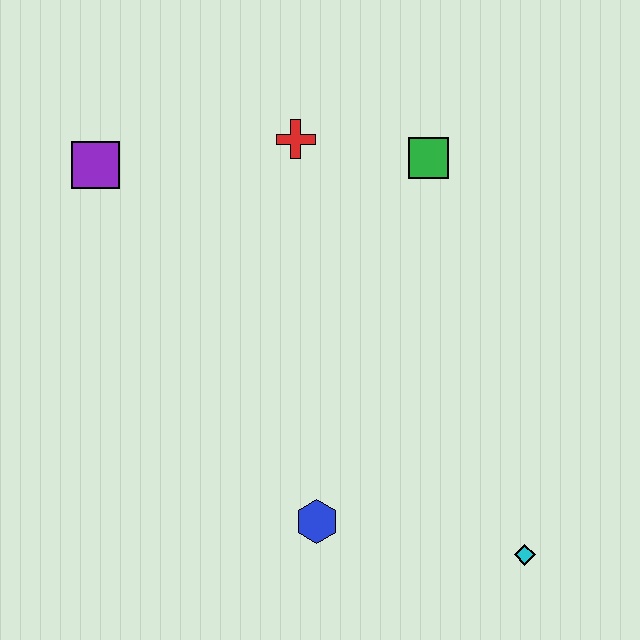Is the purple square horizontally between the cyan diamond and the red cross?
No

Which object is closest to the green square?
The red cross is closest to the green square.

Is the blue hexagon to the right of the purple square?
Yes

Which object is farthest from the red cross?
The cyan diamond is farthest from the red cross.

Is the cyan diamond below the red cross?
Yes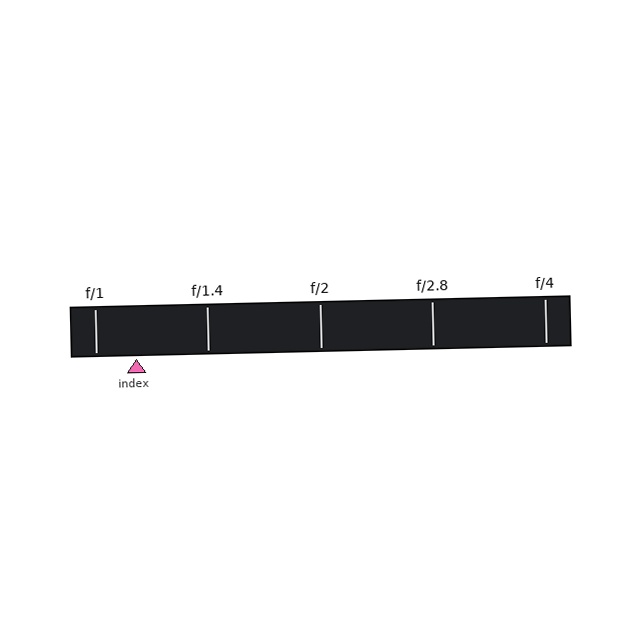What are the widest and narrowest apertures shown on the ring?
The widest aperture shown is f/1 and the narrowest is f/4.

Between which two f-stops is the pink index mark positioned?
The index mark is between f/1 and f/1.4.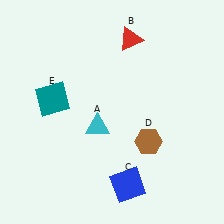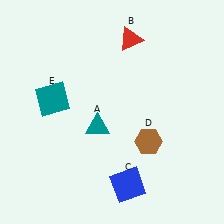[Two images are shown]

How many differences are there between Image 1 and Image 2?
There is 1 difference between the two images.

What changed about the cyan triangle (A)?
In Image 1, A is cyan. In Image 2, it changed to teal.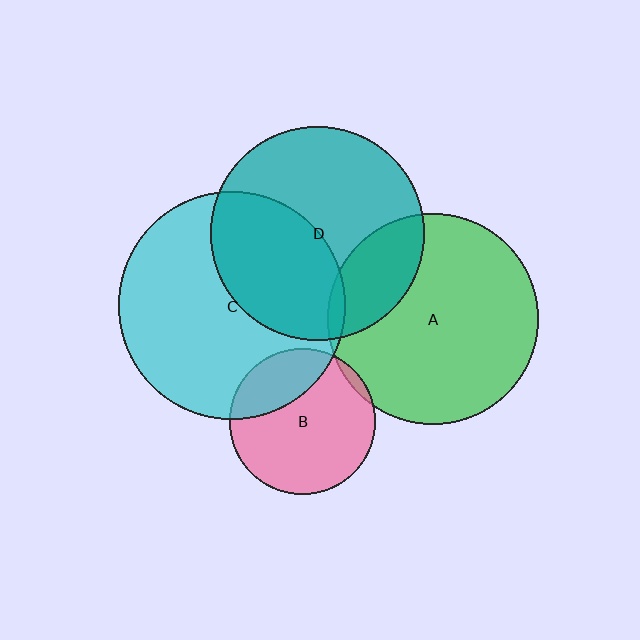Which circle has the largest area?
Circle C (cyan).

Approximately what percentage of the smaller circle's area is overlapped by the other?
Approximately 40%.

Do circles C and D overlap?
Yes.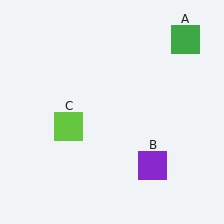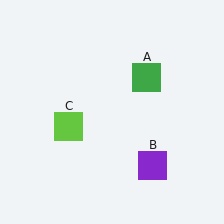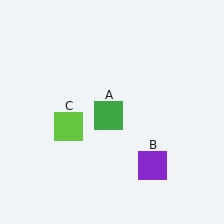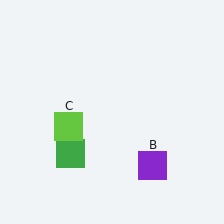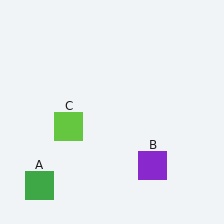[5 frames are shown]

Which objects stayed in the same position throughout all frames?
Purple square (object B) and lime square (object C) remained stationary.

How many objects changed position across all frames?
1 object changed position: green square (object A).